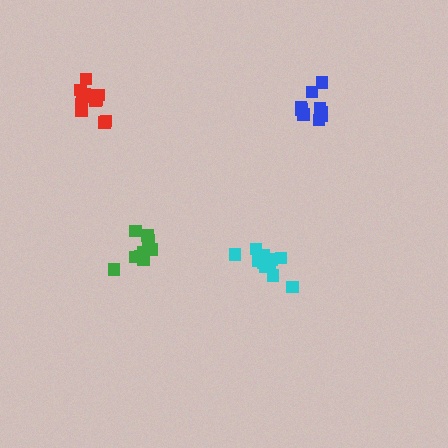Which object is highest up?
The red cluster is topmost.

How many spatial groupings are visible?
There are 4 spatial groupings.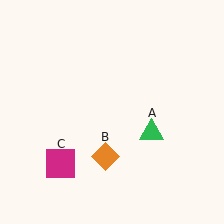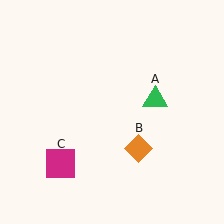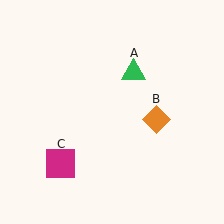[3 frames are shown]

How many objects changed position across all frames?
2 objects changed position: green triangle (object A), orange diamond (object B).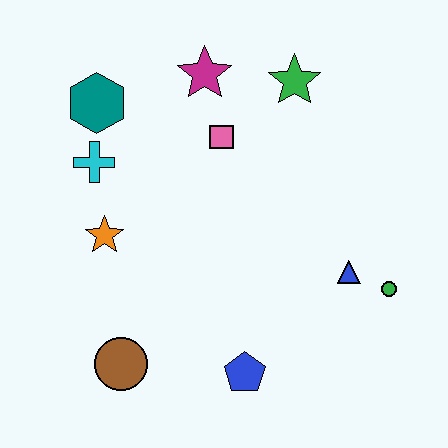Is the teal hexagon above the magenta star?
No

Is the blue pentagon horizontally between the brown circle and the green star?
Yes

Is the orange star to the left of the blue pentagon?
Yes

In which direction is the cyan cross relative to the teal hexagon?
The cyan cross is below the teal hexagon.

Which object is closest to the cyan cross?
The teal hexagon is closest to the cyan cross.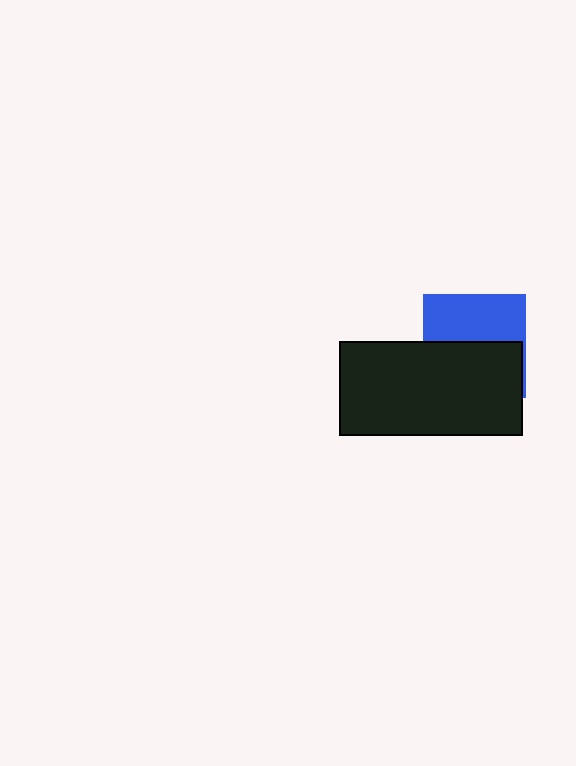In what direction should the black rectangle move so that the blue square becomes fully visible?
The black rectangle should move down. That is the shortest direction to clear the overlap and leave the blue square fully visible.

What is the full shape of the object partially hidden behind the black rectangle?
The partially hidden object is a blue square.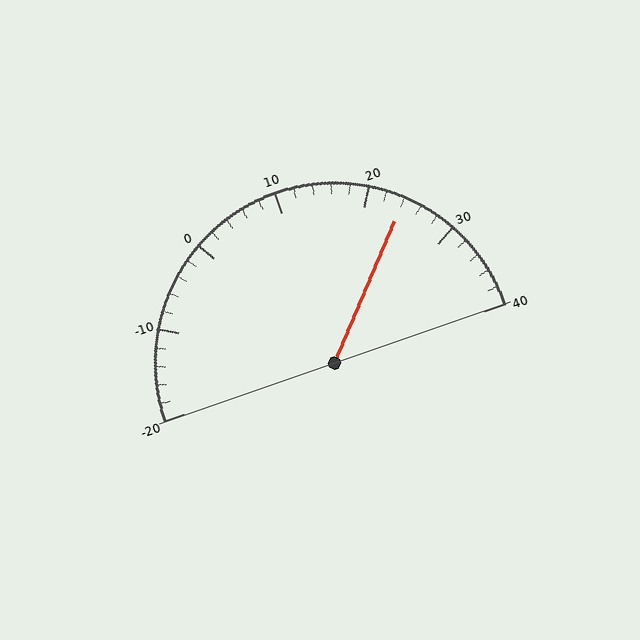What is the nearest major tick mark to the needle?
The nearest major tick mark is 20.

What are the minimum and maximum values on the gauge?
The gauge ranges from -20 to 40.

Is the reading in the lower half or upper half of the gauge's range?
The reading is in the upper half of the range (-20 to 40).